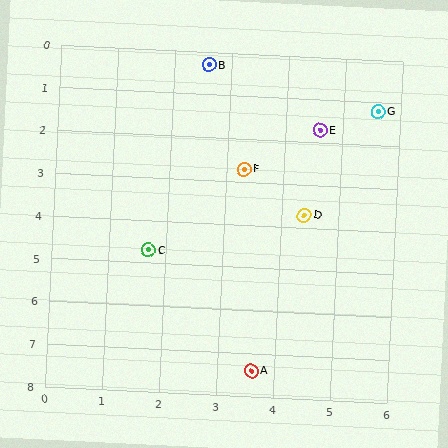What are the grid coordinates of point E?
Point E is at approximately (4.6, 1.7).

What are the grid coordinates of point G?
Point G is at approximately (5.6, 1.2).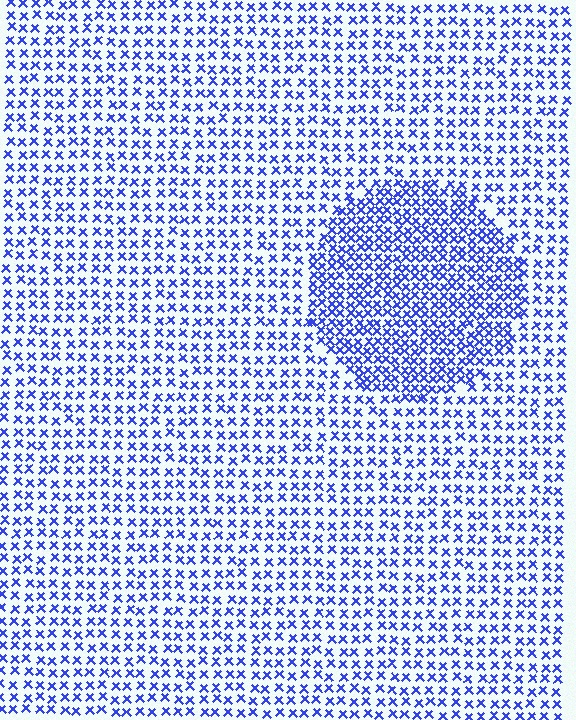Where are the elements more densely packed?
The elements are more densely packed inside the circle boundary.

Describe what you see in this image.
The image contains small blue elements arranged at two different densities. A circle-shaped region is visible where the elements are more densely packed than the surrounding area.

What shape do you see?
I see a circle.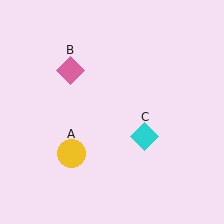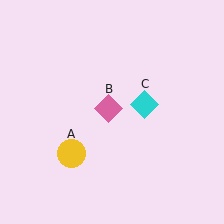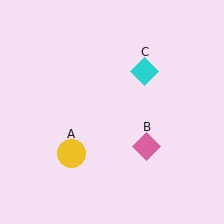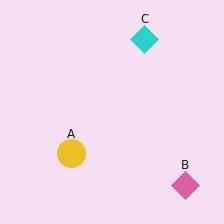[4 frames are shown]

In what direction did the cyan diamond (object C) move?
The cyan diamond (object C) moved up.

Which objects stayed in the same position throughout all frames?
Yellow circle (object A) remained stationary.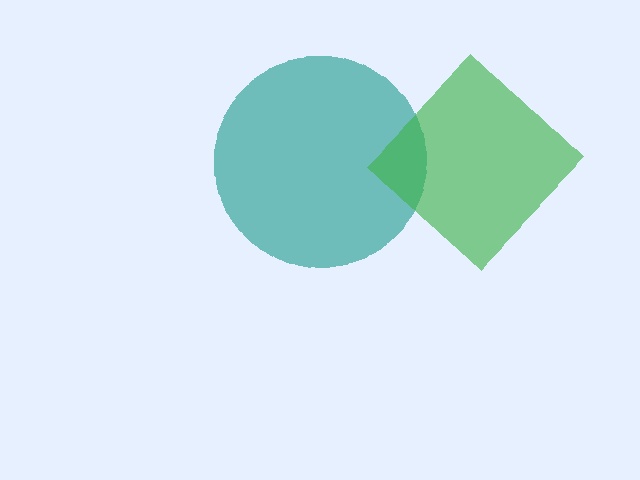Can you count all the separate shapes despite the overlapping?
Yes, there are 2 separate shapes.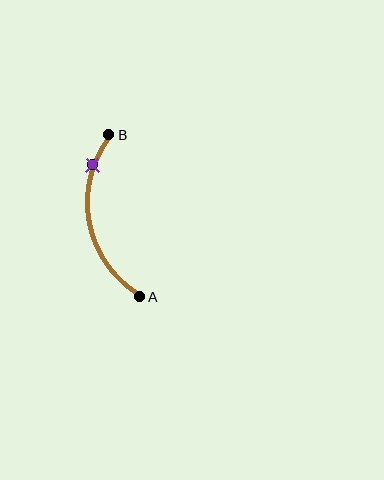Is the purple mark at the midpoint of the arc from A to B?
No. The purple mark lies on the arc but is closer to endpoint B. The arc midpoint would be at the point on the curve equidistant along the arc from both A and B.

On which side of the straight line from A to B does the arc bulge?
The arc bulges to the left of the straight line connecting A and B.